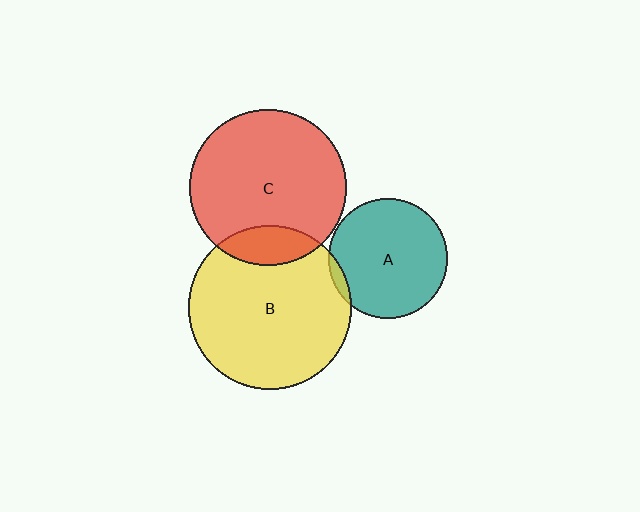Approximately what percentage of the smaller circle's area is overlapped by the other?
Approximately 5%.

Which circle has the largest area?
Circle B (yellow).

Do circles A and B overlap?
Yes.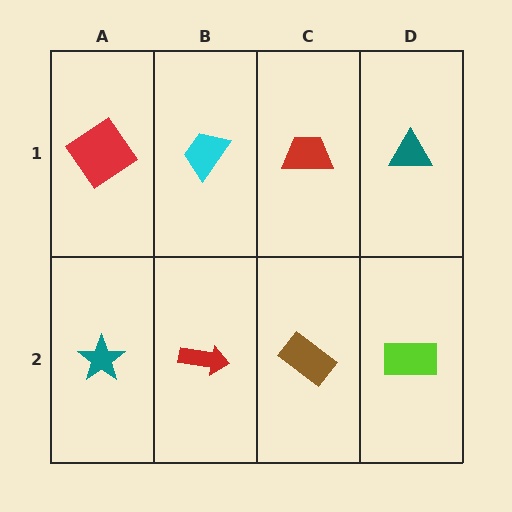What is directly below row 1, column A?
A teal star.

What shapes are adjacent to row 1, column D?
A lime rectangle (row 2, column D), a red trapezoid (row 1, column C).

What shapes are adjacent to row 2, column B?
A cyan trapezoid (row 1, column B), a teal star (row 2, column A), a brown rectangle (row 2, column C).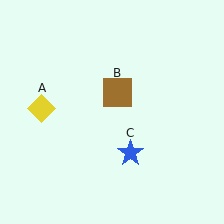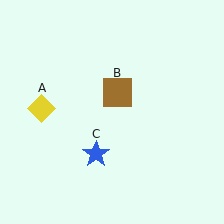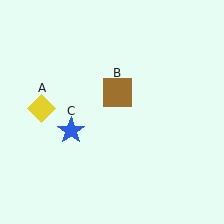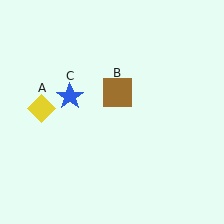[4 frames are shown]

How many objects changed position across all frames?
1 object changed position: blue star (object C).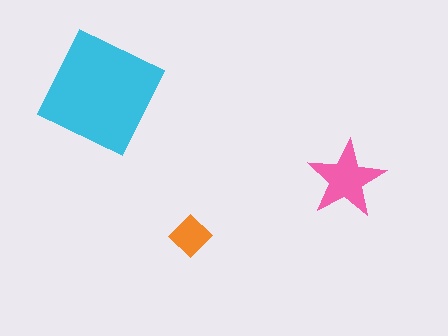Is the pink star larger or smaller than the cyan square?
Smaller.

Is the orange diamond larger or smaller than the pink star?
Smaller.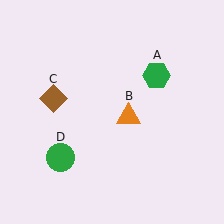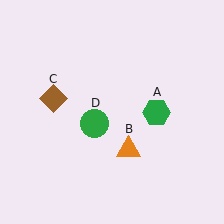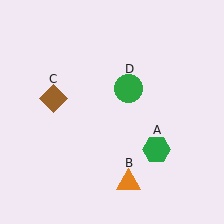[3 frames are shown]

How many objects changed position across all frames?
3 objects changed position: green hexagon (object A), orange triangle (object B), green circle (object D).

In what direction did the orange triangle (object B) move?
The orange triangle (object B) moved down.